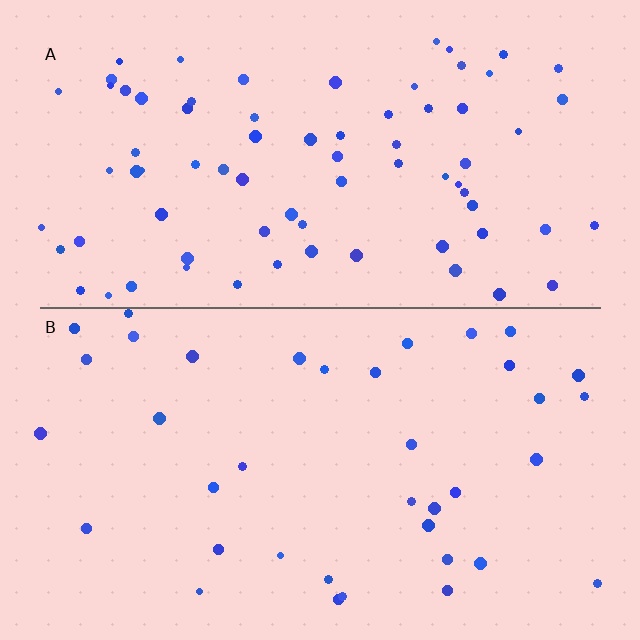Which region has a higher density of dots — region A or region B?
A (the top).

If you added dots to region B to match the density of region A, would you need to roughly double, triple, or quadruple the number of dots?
Approximately double.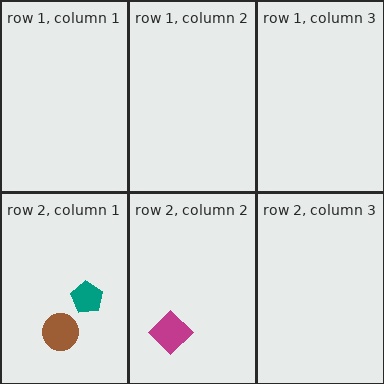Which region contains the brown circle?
The row 2, column 1 region.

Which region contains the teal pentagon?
The row 2, column 1 region.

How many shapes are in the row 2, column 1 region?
2.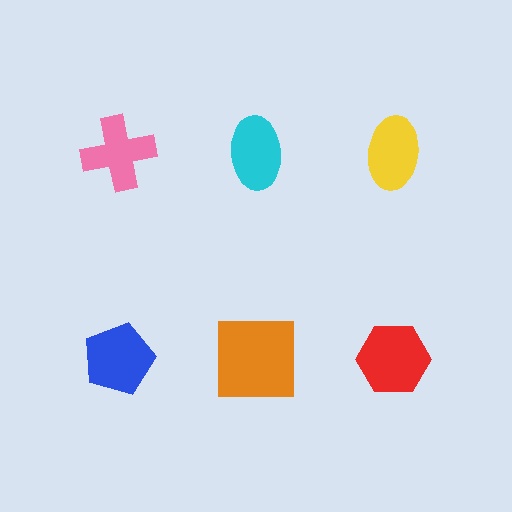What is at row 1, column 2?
A cyan ellipse.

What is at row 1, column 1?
A pink cross.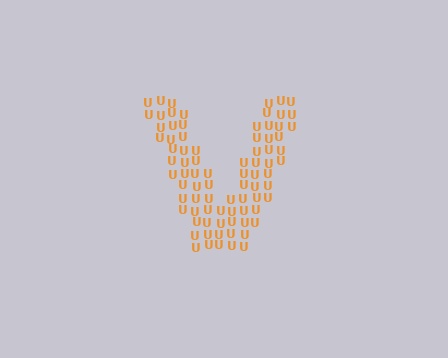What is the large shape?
The large shape is the letter V.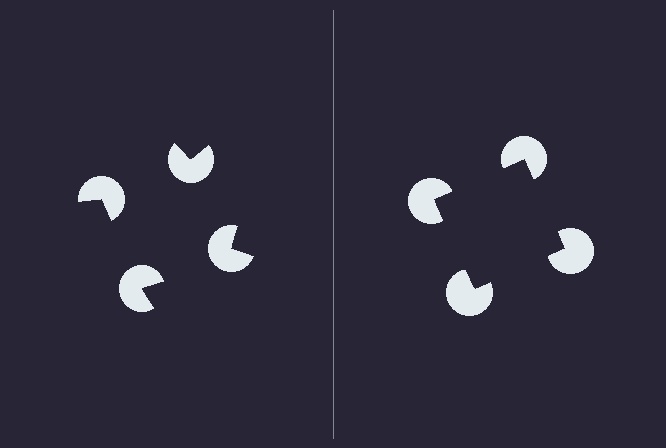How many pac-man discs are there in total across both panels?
8 — 4 on each side.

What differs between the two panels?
The pac-man discs are positioned identically on both sides; only the wedge orientations differ. On the right they align to a square; on the left they are misaligned.